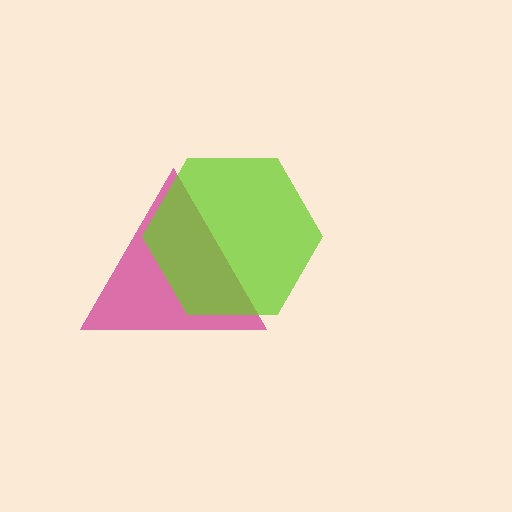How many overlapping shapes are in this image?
There are 2 overlapping shapes in the image.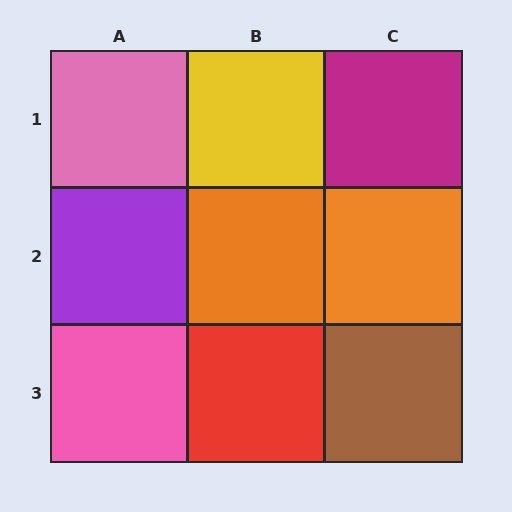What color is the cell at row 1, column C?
Magenta.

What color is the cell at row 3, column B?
Red.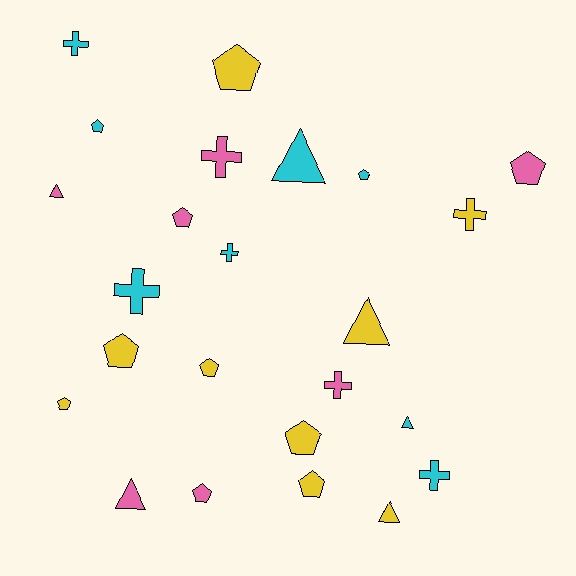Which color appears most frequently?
Yellow, with 9 objects.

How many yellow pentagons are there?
There are 6 yellow pentagons.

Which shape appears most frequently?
Pentagon, with 11 objects.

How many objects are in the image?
There are 24 objects.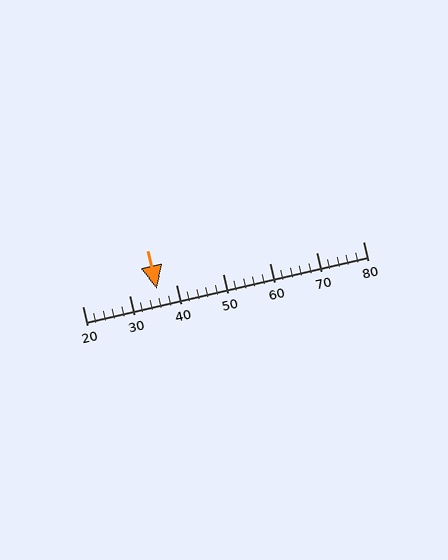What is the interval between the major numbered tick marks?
The major tick marks are spaced 10 units apart.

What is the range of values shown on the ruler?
The ruler shows values from 20 to 80.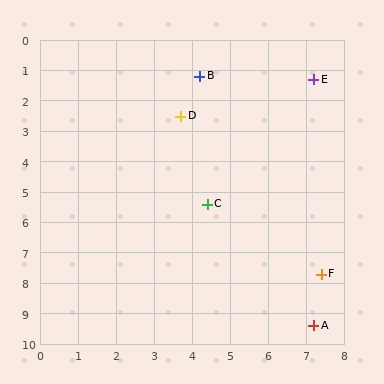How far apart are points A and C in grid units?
Points A and C are about 4.9 grid units apart.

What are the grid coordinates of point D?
Point D is at approximately (3.7, 2.5).